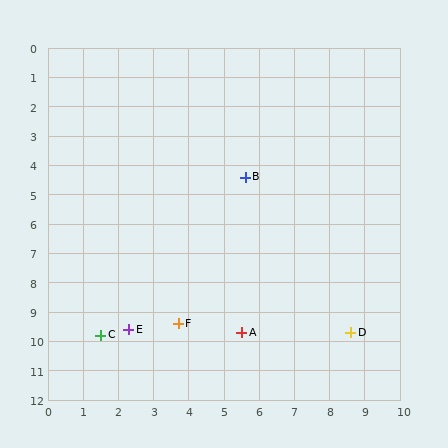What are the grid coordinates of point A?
Point A is at approximately (5.5, 9.7).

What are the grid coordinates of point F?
Point F is at approximately (3.7, 9.4).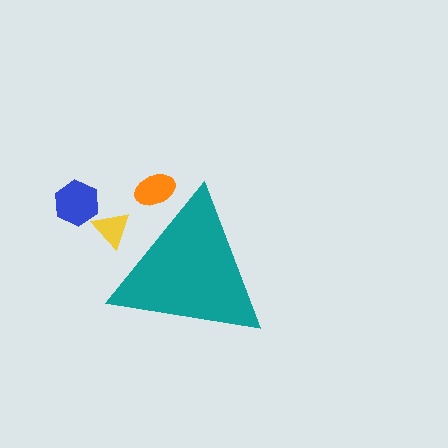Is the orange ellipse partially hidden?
Yes, the orange ellipse is partially hidden behind the teal triangle.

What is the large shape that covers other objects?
A teal triangle.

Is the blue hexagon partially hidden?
No, the blue hexagon is fully visible.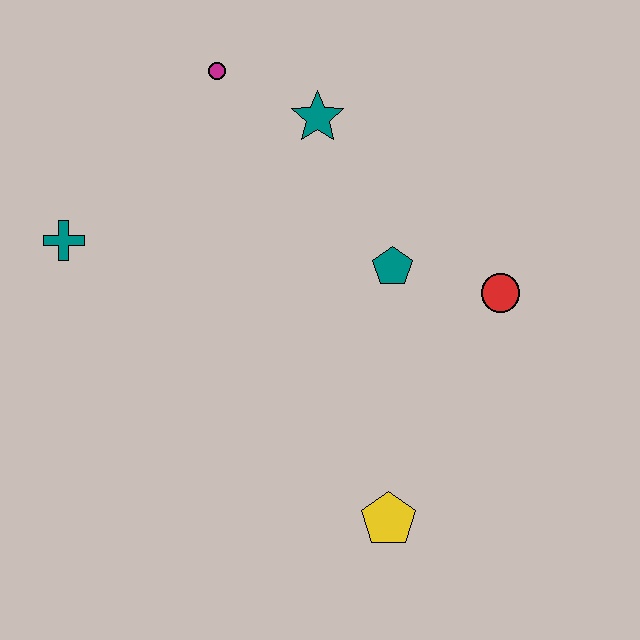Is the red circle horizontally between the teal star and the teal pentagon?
No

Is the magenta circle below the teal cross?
No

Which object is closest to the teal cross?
The magenta circle is closest to the teal cross.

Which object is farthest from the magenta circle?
The yellow pentagon is farthest from the magenta circle.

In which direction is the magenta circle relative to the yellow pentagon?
The magenta circle is above the yellow pentagon.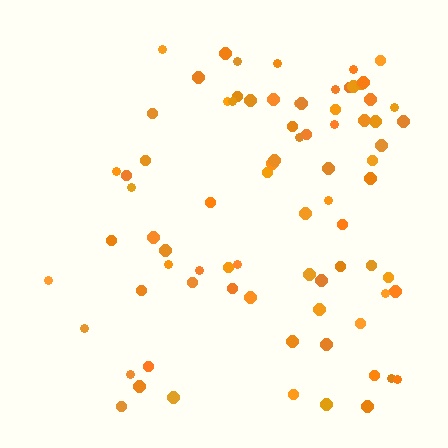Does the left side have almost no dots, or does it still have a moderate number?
Still a moderate number, just noticeably fewer than the right.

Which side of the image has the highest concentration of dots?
The right.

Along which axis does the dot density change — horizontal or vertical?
Horizontal.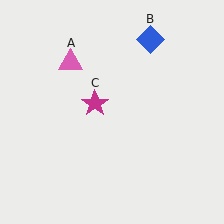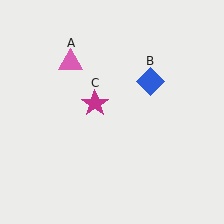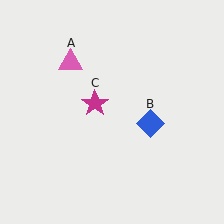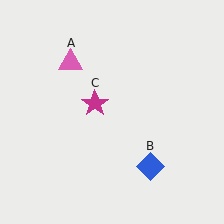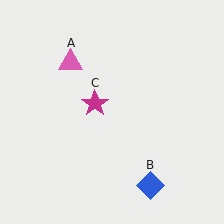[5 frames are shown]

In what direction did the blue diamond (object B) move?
The blue diamond (object B) moved down.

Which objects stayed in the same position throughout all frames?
Pink triangle (object A) and magenta star (object C) remained stationary.